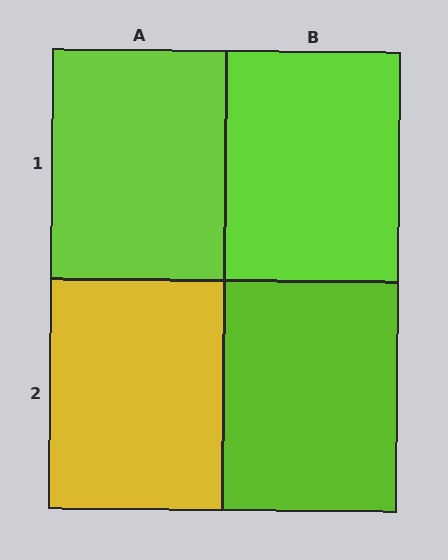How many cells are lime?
3 cells are lime.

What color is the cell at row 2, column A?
Yellow.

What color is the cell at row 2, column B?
Lime.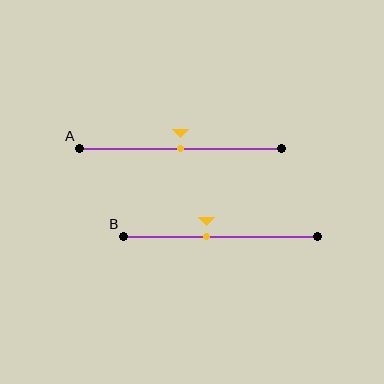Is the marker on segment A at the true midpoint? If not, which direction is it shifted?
Yes, the marker on segment A is at the true midpoint.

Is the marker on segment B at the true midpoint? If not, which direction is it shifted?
No, the marker on segment B is shifted to the left by about 7% of the segment length.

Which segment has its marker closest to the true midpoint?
Segment A has its marker closest to the true midpoint.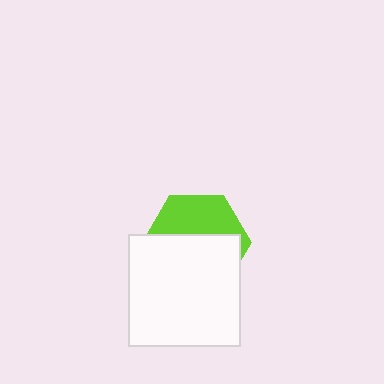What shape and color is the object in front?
The object in front is a white square.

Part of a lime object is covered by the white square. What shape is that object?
It is a hexagon.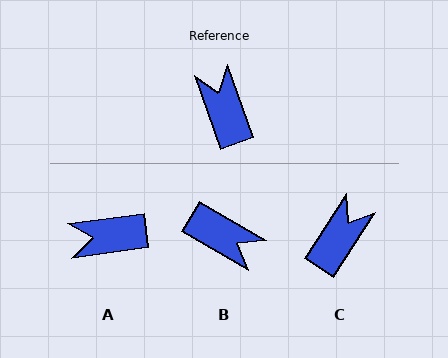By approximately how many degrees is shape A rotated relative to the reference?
Approximately 78 degrees counter-clockwise.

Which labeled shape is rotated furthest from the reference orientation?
B, about 140 degrees away.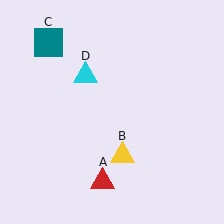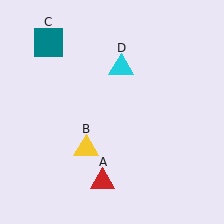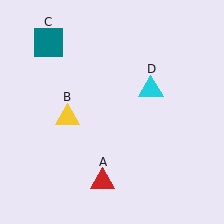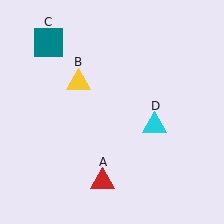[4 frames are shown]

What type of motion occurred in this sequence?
The yellow triangle (object B), cyan triangle (object D) rotated clockwise around the center of the scene.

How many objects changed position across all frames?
2 objects changed position: yellow triangle (object B), cyan triangle (object D).